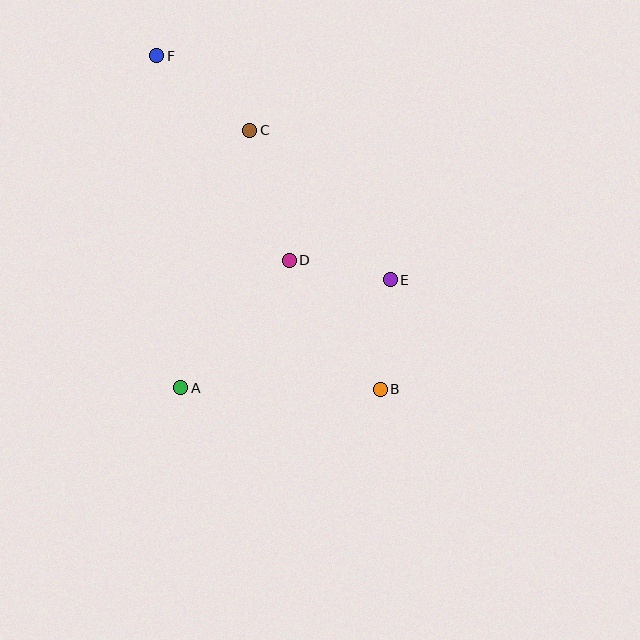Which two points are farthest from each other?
Points B and F are farthest from each other.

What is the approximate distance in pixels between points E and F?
The distance between E and F is approximately 323 pixels.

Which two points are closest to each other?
Points D and E are closest to each other.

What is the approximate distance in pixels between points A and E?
The distance between A and E is approximately 236 pixels.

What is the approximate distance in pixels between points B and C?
The distance between B and C is approximately 290 pixels.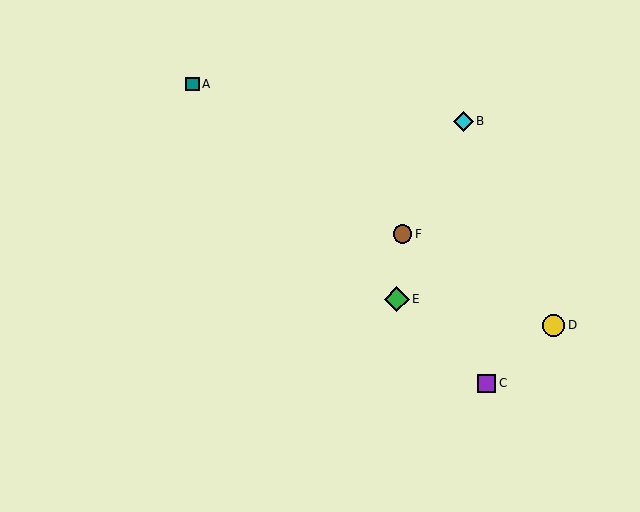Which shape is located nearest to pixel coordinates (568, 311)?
The yellow circle (labeled D) at (554, 325) is nearest to that location.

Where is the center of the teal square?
The center of the teal square is at (193, 84).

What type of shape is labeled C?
Shape C is a purple square.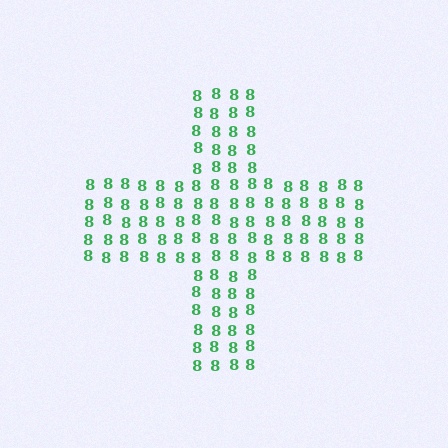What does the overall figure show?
The overall figure shows a cross.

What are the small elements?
The small elements are digit 8's.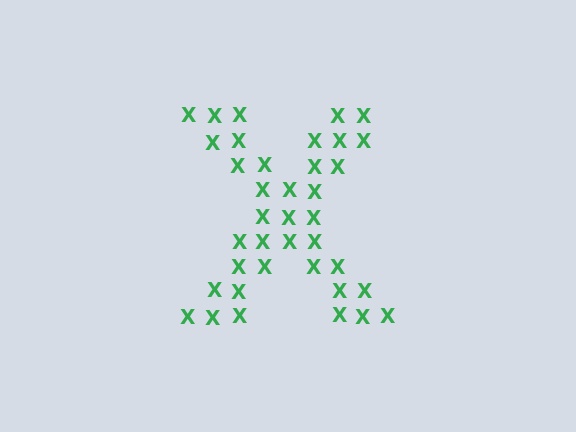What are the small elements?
The small elements are letter X's.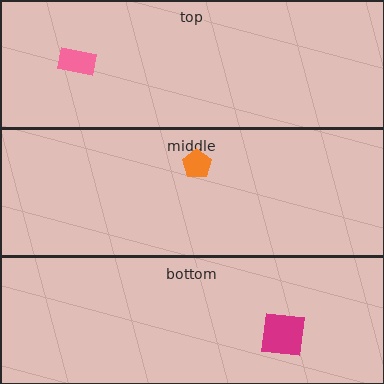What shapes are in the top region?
The pink rectangle.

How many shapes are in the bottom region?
1.